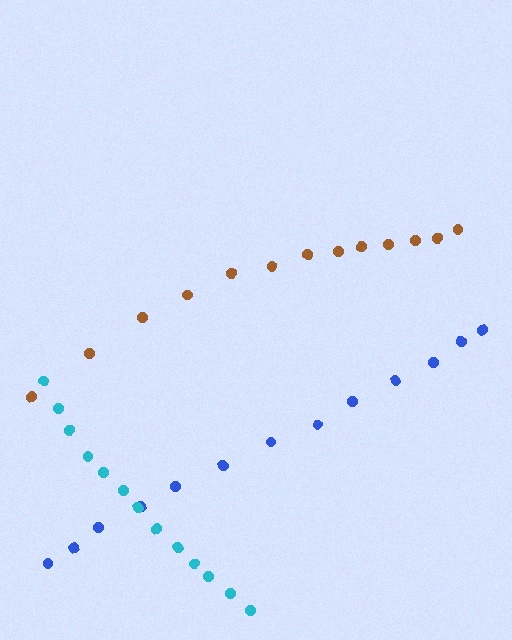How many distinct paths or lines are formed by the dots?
There are 3 distinct paths.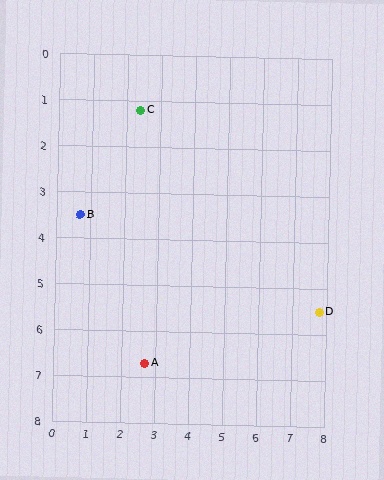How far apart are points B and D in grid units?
Points B and D are about 7.4 grid units apart.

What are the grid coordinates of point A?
Point A is at approximately (2.7, 6.7).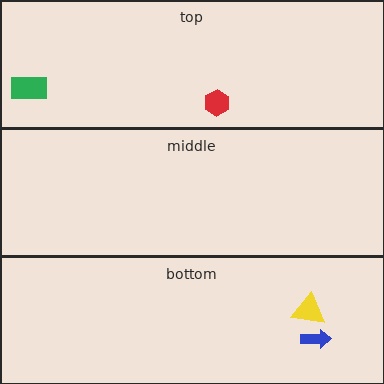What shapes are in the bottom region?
The yellow triangle, the blue arrow.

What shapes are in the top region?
The red hexagon, the green rectangle.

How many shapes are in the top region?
2.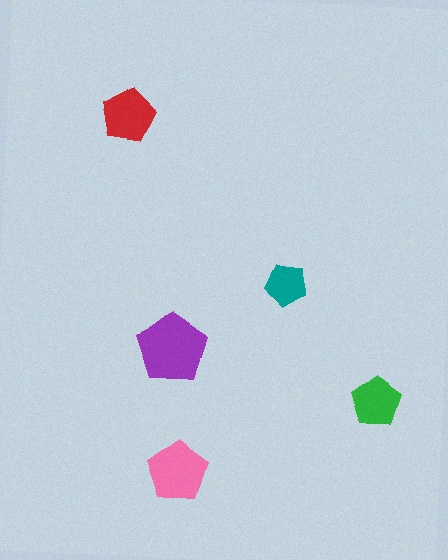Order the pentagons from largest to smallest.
the purple one, the pink one, the red one, the green one, the teal one.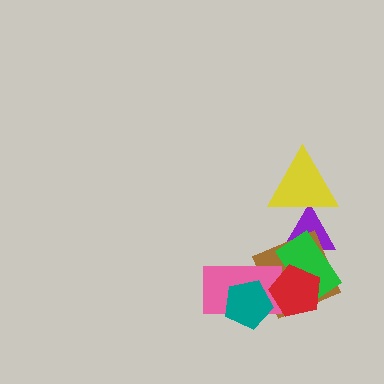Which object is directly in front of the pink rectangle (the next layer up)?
The red pentagon is directly in front of the pink rectangle.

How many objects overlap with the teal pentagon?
2 objects overlap with the teal pentagon.